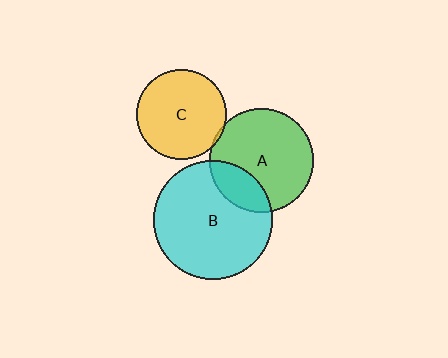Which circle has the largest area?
Circle B (cyan).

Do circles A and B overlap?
Yes.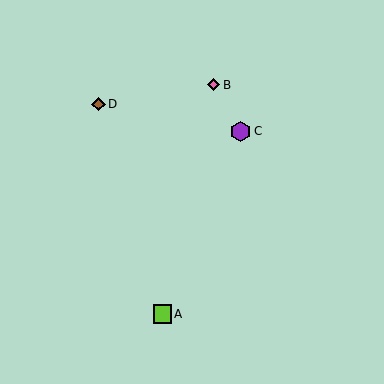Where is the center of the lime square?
The center of the lime square is at (162, 314).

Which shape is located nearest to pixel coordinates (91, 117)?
The brown diamond (labeled D) at (98, 104) is nearest to that location.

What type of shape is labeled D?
Shape D is a brown diamond.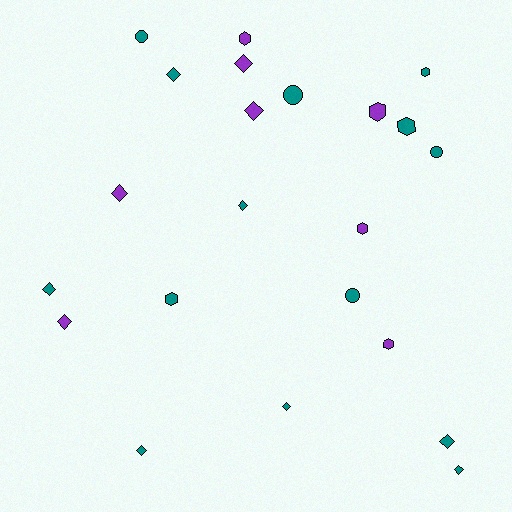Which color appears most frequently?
Teal, with 14 objects.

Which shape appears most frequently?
Diamond, with 11 objects.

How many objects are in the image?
There are 22 objects.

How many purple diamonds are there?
There are 4 purple diamonds.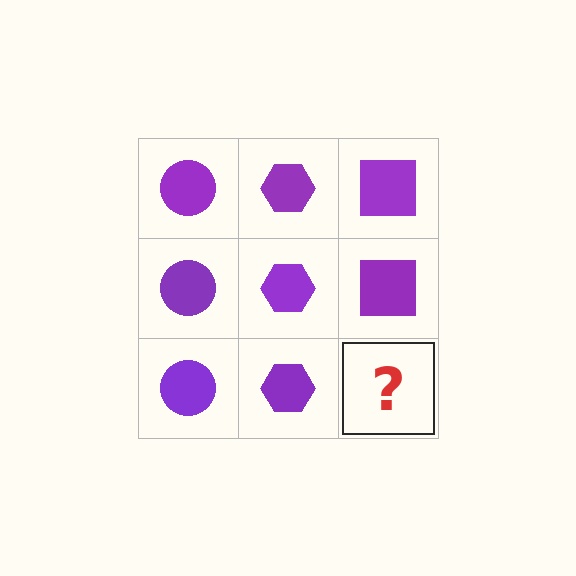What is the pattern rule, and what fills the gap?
The rule is that each column has a consistent shape. The gap should be filled with a purple square.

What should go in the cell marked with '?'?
The missing cell should contain a purple square.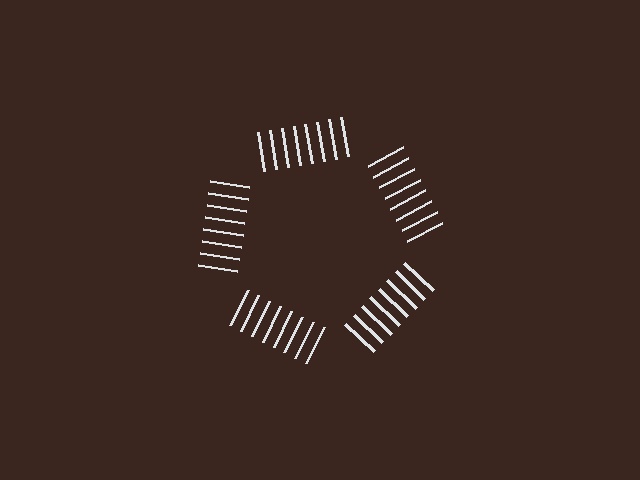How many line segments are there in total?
40 — 8 along each of the 5 edges.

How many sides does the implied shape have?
5 sides — the line-ends trace a pentagon.